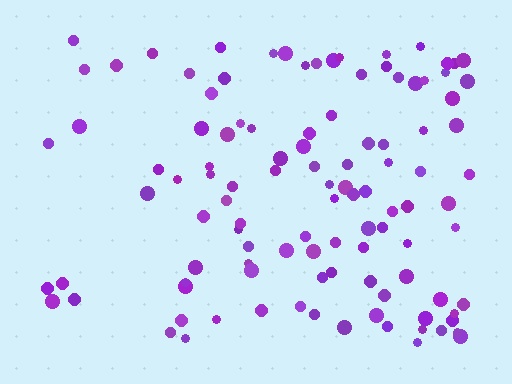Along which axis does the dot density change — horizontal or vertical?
Horizontal.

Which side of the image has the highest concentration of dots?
The right.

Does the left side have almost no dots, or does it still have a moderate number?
Still a moderate number, just noticeably fewer than the right.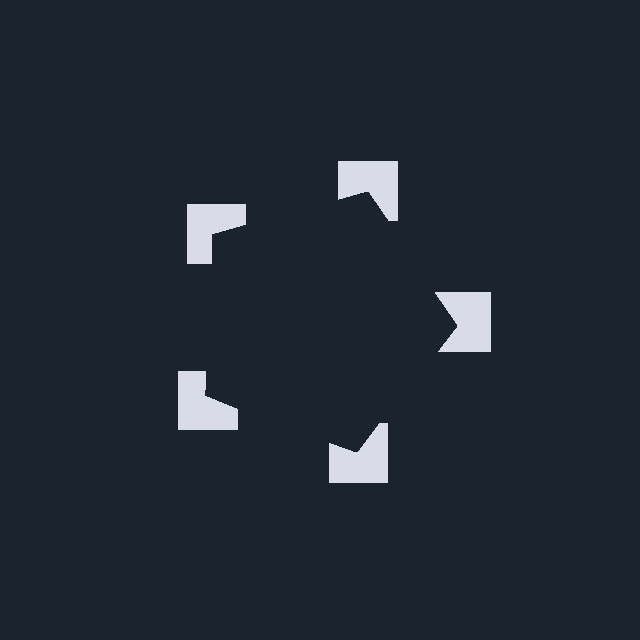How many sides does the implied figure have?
5 sides.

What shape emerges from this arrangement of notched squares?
An illusory pentagon — its edges are inferred from the aligned wedge cuts in the notched squares, not physically drawn.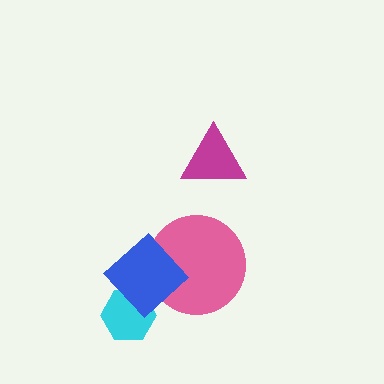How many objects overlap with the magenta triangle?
0 objects overlap with the magenta triangle.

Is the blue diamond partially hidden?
No, no other shape covers it.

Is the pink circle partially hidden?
Yes, it is partially covered by another shape.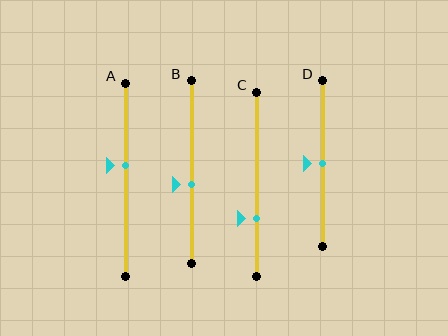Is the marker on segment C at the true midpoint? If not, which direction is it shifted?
No, the marker on segment C is shifted downward by about 19% of the segment length.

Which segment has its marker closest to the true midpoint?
Segment D has its marker closest to the true midpoint.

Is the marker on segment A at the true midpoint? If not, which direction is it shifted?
No, the marker on segment A is shifted upward by about 7% of the segment length.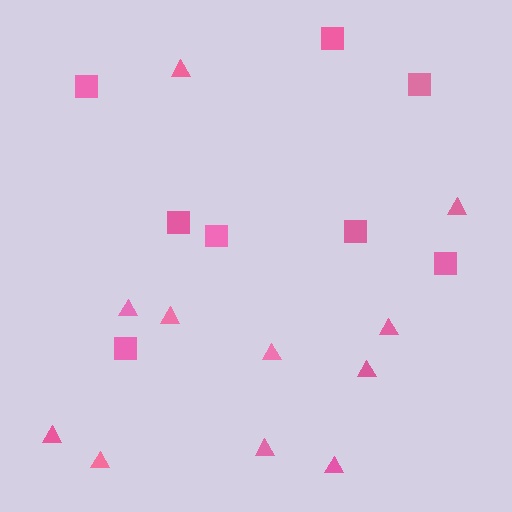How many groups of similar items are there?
There are 2 groups: one group of triangles (11) and one group of squares (8).